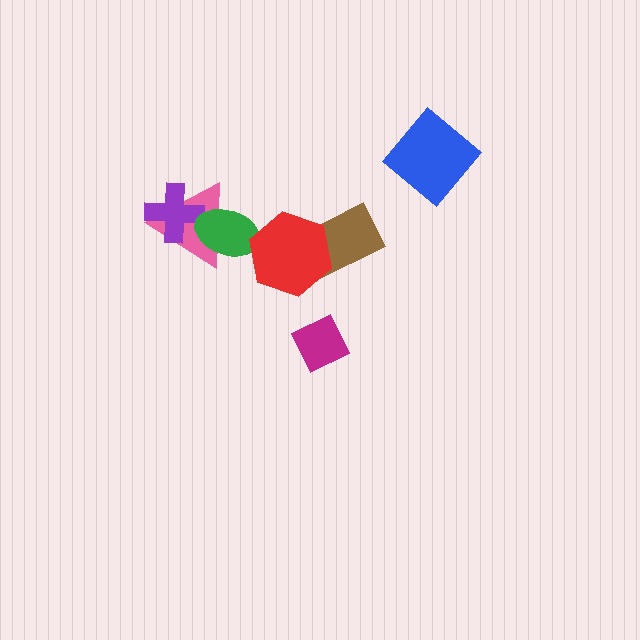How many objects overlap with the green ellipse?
3 objects overlap with the green ellipse.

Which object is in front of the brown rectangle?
The red hexagon is in front of the brown rectangle.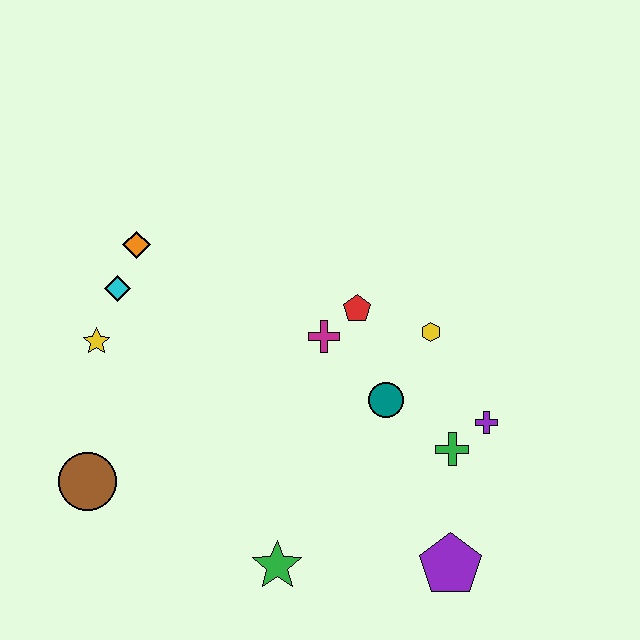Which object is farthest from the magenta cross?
The brown circle is farthest from the magenta cross.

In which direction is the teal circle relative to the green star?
The teal circle is above the green star.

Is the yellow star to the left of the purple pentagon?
Yes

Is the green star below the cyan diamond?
Yes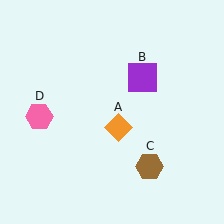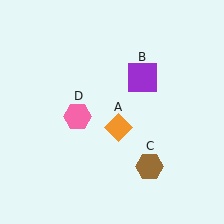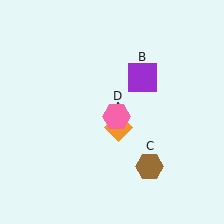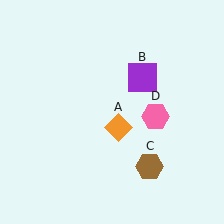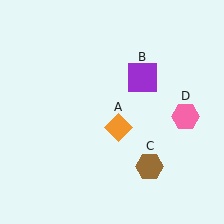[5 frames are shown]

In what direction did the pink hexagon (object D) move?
The pink hexagon (object D) moved right.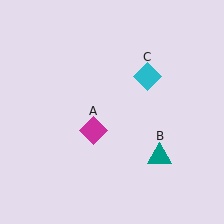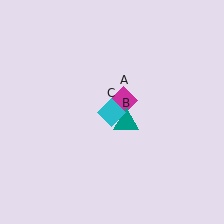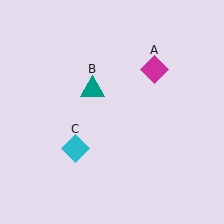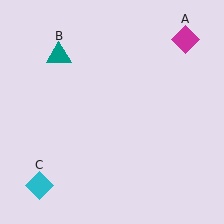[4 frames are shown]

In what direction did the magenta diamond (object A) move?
The magenta diamond (object A) moved up and to the right.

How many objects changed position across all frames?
3 objects changed position: magenta diamond (object A), teal triangle (object B), cyan diamond (object C).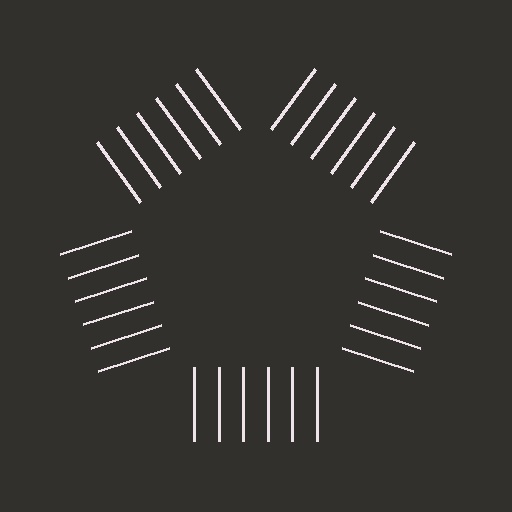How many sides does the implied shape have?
5 sides — the line-ends trace a pentagon.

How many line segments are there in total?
30 — 6 along each of the 5 edges.